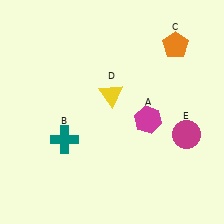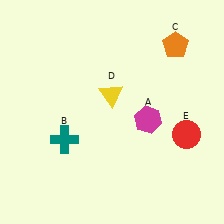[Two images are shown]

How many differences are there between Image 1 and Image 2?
There is 1 difference between the two images.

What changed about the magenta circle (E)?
In Image 1, E is magenta. In Image 2, it changed to red.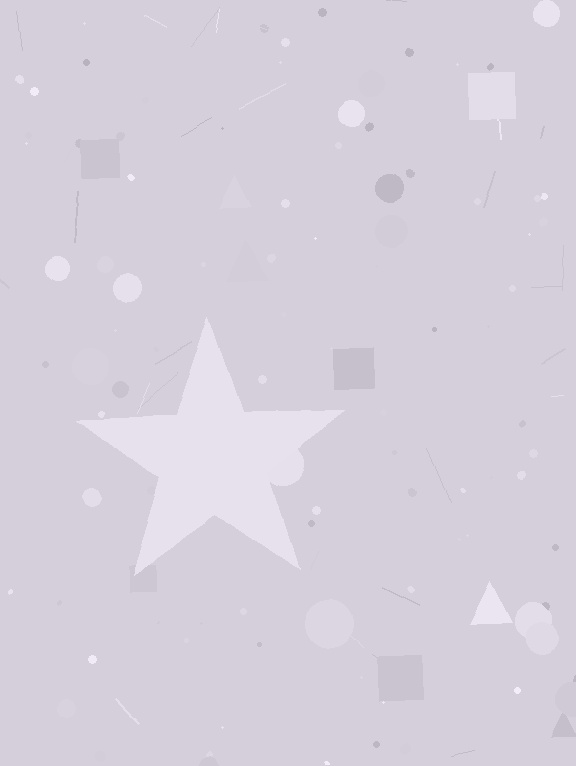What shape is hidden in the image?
A star is hidden in the image.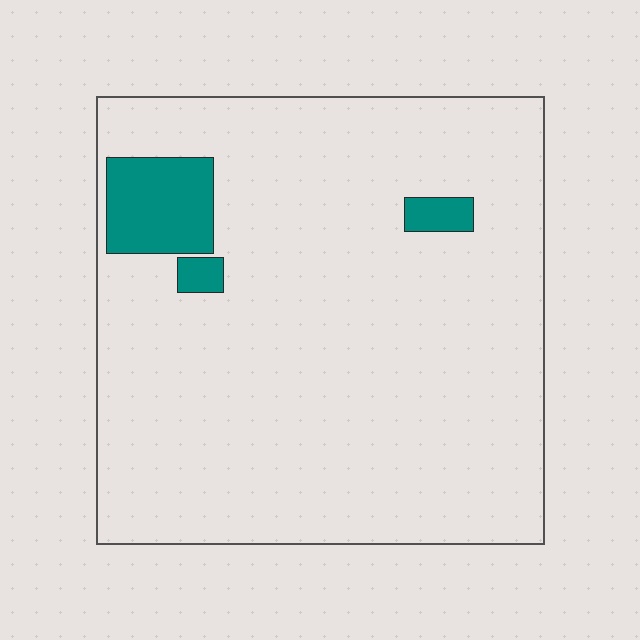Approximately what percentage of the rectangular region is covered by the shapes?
Approximately 5%.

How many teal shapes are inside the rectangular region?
3.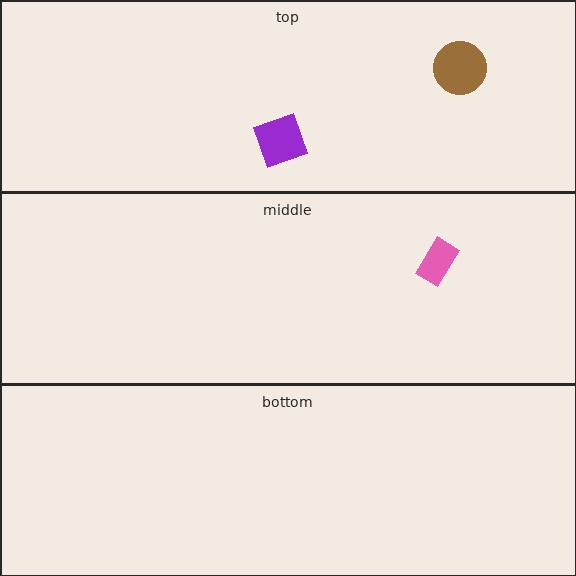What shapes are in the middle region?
The pink rectangle.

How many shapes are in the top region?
2.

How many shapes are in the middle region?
1.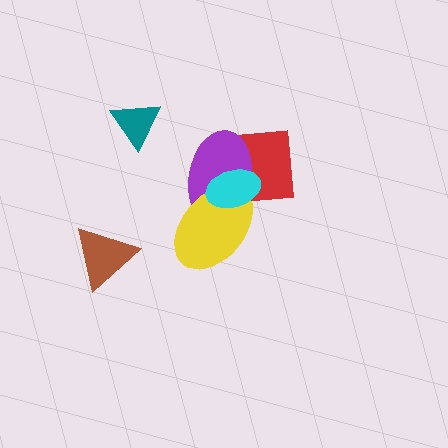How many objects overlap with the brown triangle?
0 objects overlap with the brown triangle.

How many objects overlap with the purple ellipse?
3 objects overlap with the purple ellipse.